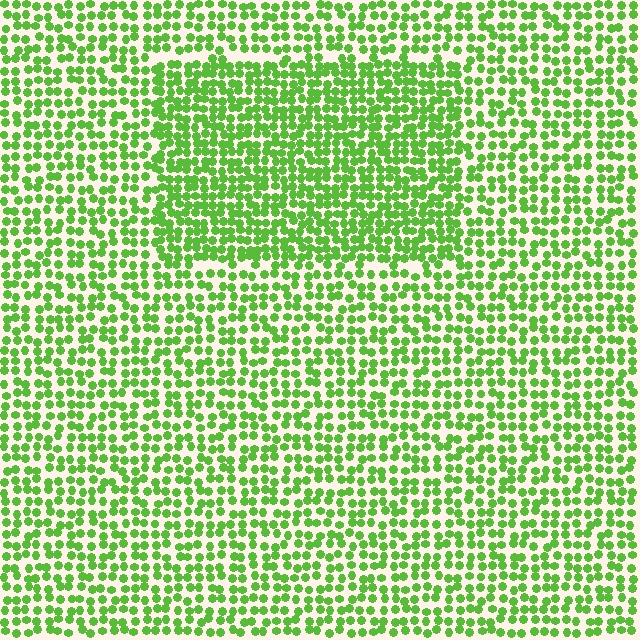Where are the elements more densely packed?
The elements are more densely packed inside the rectangle boundary.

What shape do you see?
I see a rectangle.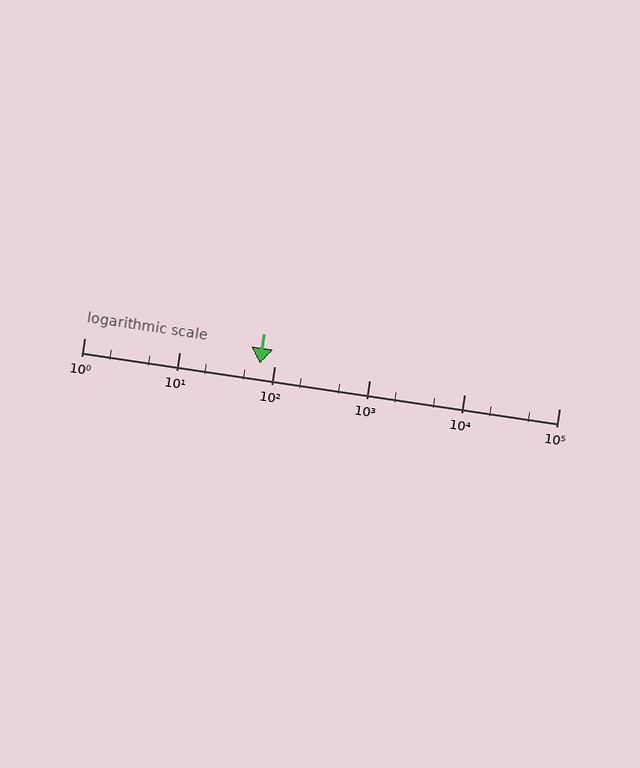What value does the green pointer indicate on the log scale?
The pointer indicates approximately 71.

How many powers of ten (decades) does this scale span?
The scale spans 5 decades, from 1 to 100000.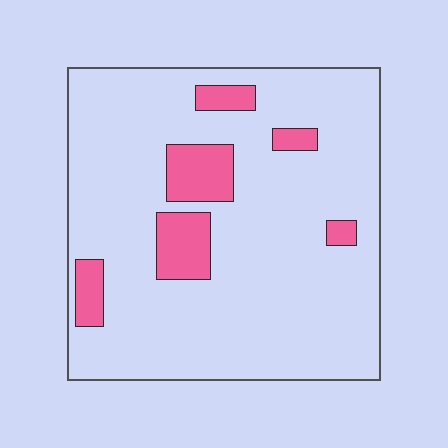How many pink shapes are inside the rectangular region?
6.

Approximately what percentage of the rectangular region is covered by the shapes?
Approximately 15%.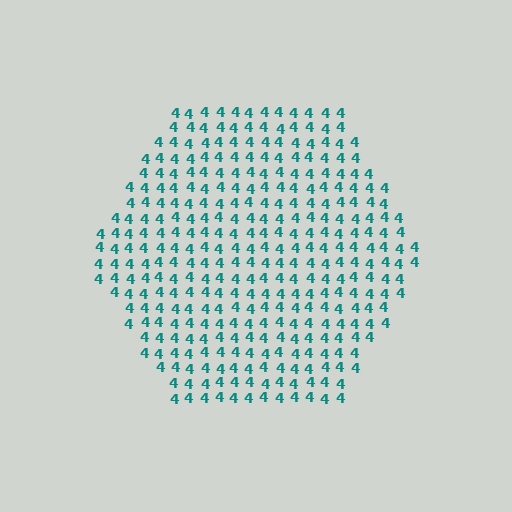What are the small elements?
The small elements are digit 4's.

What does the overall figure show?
The overall figure shows a hexagon.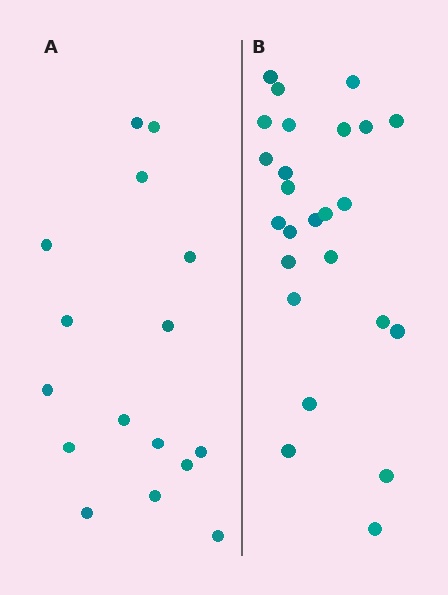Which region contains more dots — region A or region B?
Region B (the right region) has more dots.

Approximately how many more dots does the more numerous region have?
Region B has roughly 8 or so more dots than region A.